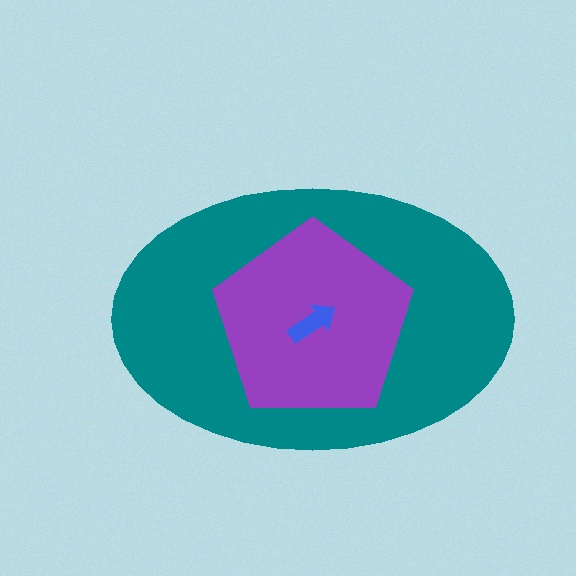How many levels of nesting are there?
3.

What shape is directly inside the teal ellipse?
The purple pentagon.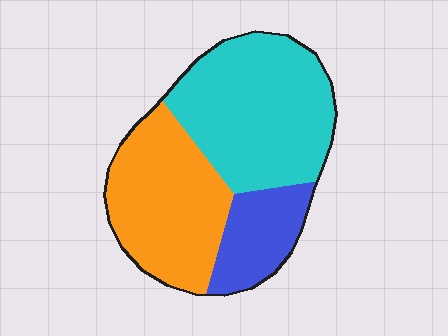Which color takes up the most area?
Cyan, at roughly 45%.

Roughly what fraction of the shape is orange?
Orange covers roughly 35% of the shape.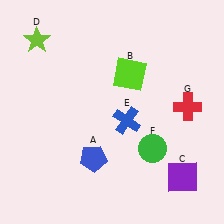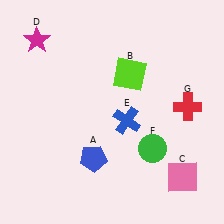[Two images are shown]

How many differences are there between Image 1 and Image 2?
There are 2 differences between the two images.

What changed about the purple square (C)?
In Image 1, C is purple. In Image 2, it changed to pink.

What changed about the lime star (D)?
In Image 1, D is lime. In Image 2, it changed to magenta.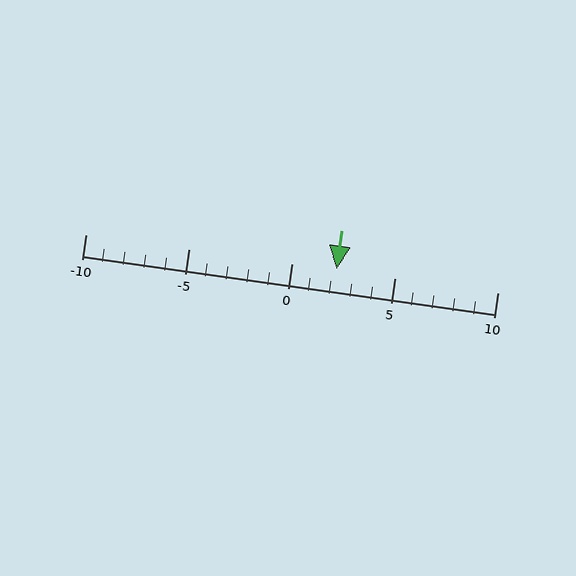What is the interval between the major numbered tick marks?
The major tick marks are spaced 5 units apart.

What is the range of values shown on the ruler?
The ruler shows values from -10 to 10.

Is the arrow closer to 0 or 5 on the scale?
The arrow is closer to 0.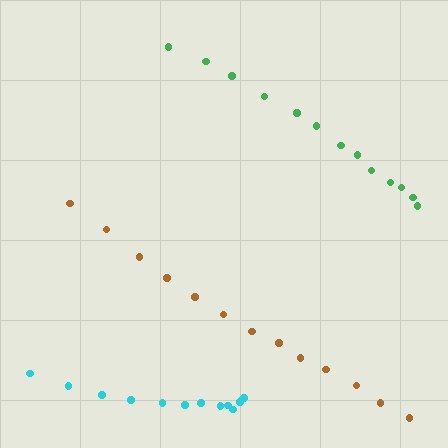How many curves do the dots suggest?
There are 3 distinct paths.